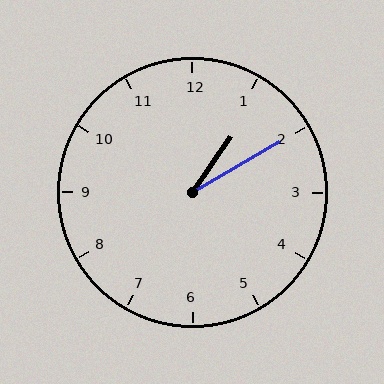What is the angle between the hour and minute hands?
Approximately 25 degrees.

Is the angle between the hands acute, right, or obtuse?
It is acute.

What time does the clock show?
1:10.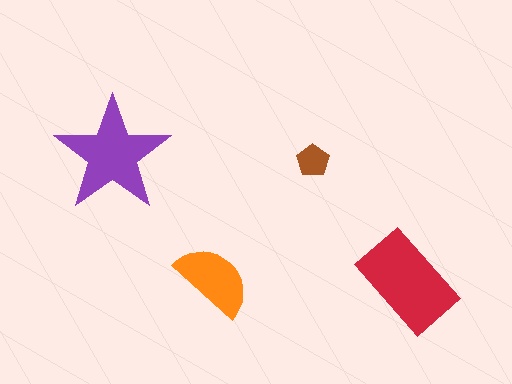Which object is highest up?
The purple star is topmost.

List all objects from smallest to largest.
The brown pentagon, the orange semicircle, the purple star, the red rectangle.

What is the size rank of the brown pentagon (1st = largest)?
4th.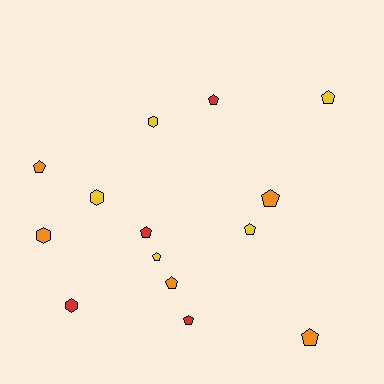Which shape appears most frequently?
Pentagon, with 10 objects.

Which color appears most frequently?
Yellow, with 5 objects.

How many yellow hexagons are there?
There are 2 yellow hexagons.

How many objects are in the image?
There are 14 objects.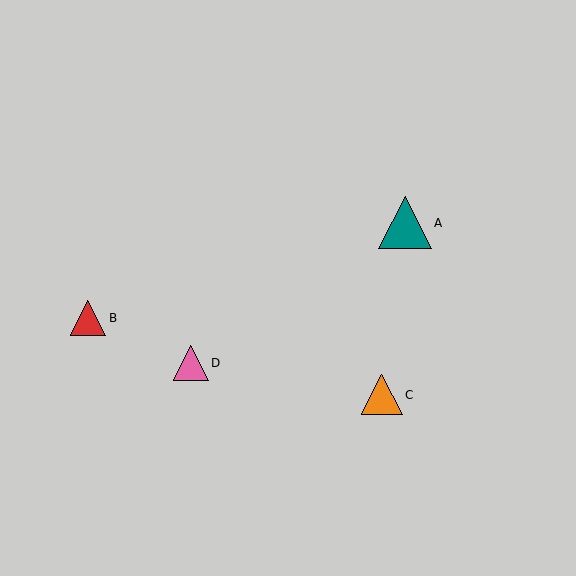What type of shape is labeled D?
Shape D is a pink triangle.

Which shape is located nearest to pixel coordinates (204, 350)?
The pink triangle (labeled D) at (191, 363) is nearest to that location.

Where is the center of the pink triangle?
The center of the pink triangle is at (191, 363).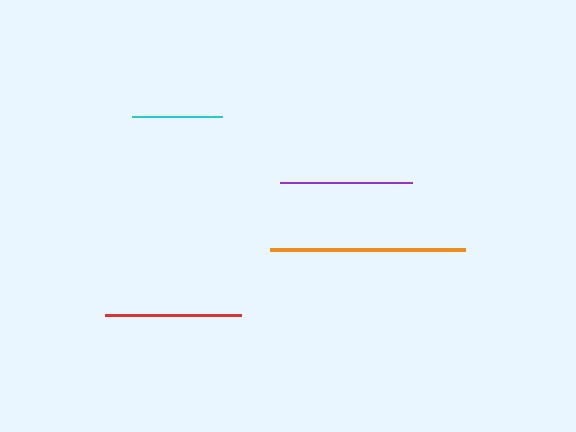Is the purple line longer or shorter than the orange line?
The orange line is longer than the purple line.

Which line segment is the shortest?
The cyan line is the shortest at approximately 90 pixels.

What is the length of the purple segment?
The purple segment is approximately 133 pixels long.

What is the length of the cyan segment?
The cyan segment is approximately 90 pixels long.